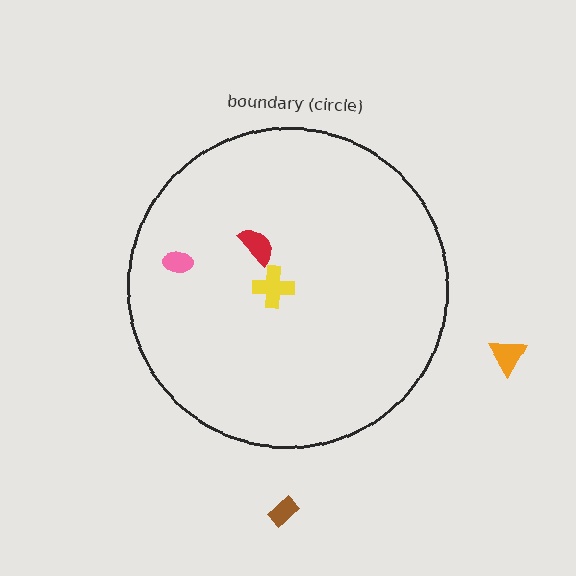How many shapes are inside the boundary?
3 inside, 2 outside.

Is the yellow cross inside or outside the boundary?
Inside.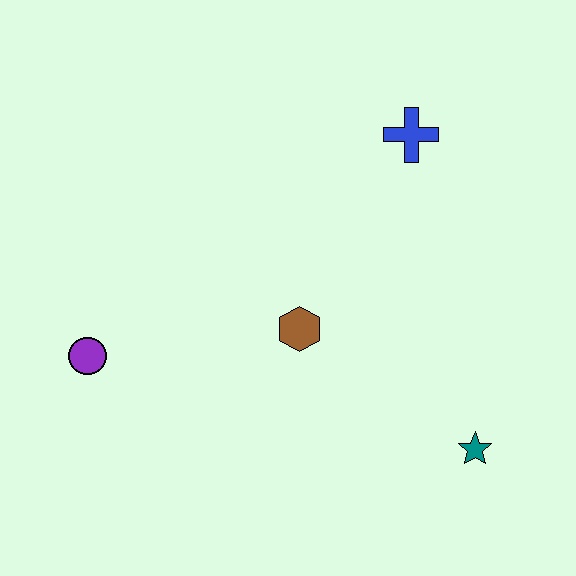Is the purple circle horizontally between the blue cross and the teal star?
No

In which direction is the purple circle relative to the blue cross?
The purple circle is to the left of the blue cross.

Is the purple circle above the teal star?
Yes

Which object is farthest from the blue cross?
The purple circle is farthest from the blue cross.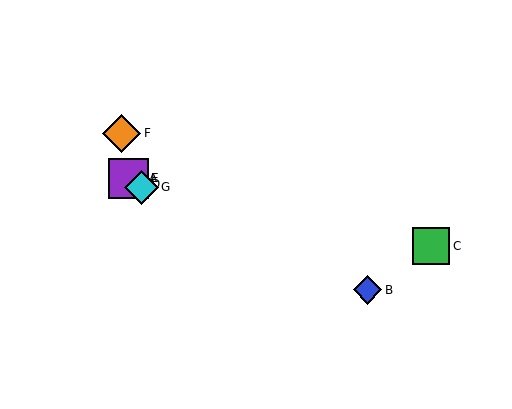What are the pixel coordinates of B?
Object B is at (367, 290).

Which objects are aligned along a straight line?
Objects A, D, E, G are aligned along a straight line.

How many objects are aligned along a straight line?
4 objects (A, D, E, G) are aligned along a straight line.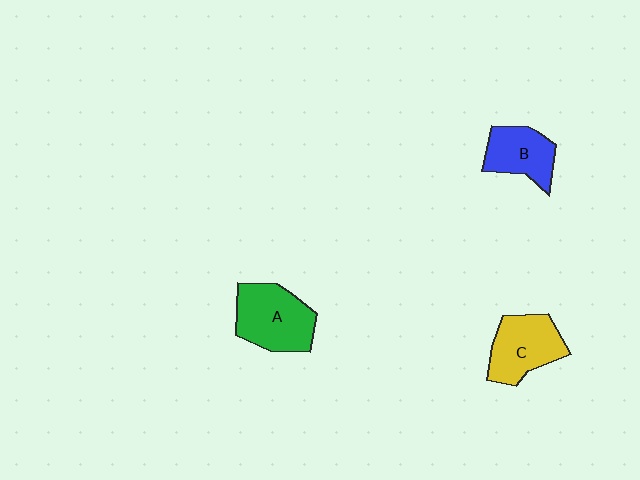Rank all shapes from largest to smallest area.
From largest to smallest: A (green), C (yellow), B (blue).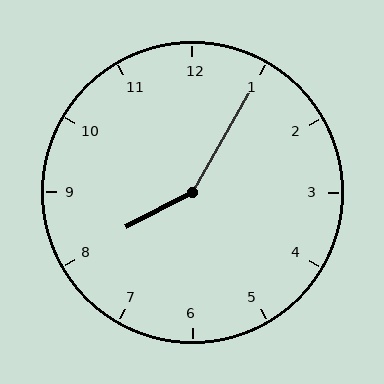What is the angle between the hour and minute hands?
Approximately 148 degrees.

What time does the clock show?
8:05.